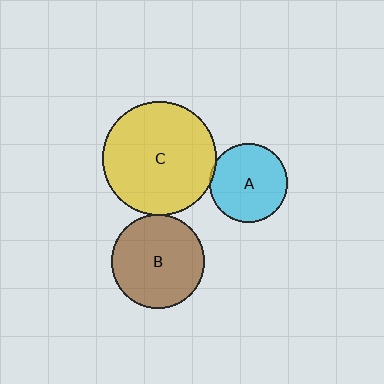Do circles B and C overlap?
Yes.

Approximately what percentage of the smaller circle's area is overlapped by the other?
Approximately 5%.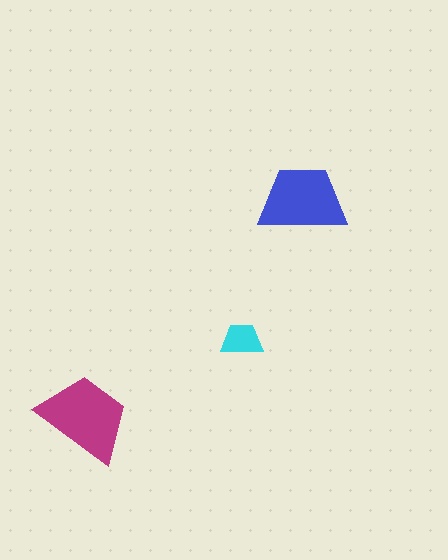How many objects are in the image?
There are 3 objects in the image.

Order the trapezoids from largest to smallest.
the magenta one, the blue one, the cyan one.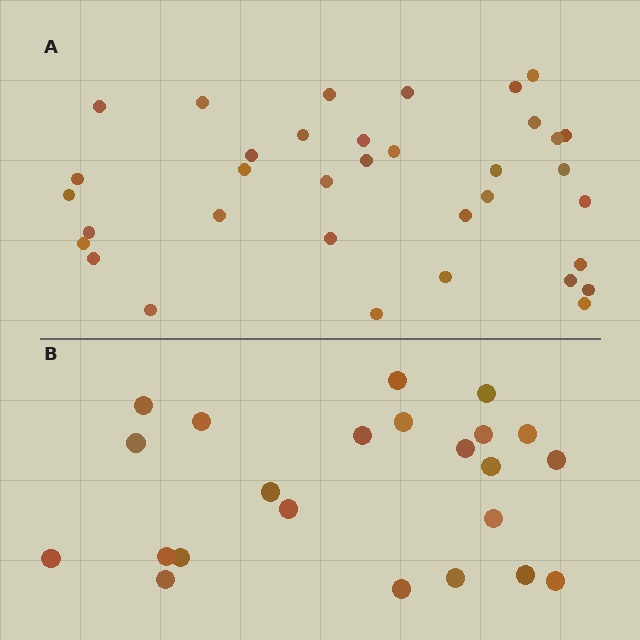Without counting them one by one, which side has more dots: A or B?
Region A (the top region) has more dots.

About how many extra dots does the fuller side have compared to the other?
Region A has roughly 12 or so more dots than region B.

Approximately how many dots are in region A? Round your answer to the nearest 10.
About 40 dots. (The exact count is 35, which rounds to 40.)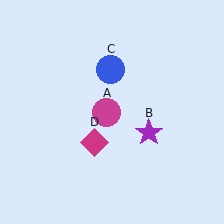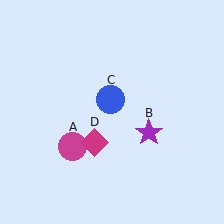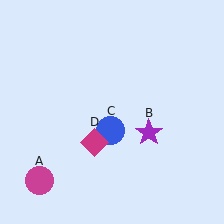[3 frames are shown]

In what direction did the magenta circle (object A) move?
The magenta circle (object A) moved down and to the left.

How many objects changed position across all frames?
2 objects changed position: magenta circle (object A), blue circle (object C).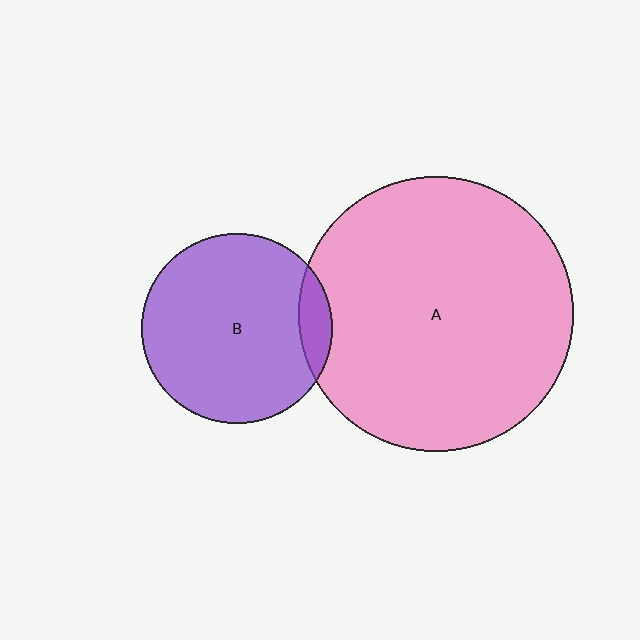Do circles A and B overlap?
Yes.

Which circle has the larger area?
Circle A (pink).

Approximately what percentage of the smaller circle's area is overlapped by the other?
Approximately 10%.